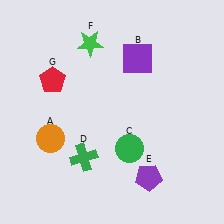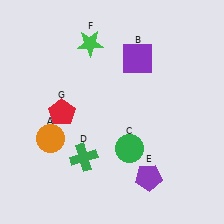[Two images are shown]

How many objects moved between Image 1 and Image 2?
1 object moved between the two images.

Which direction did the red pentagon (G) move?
The red pentagon (G) moved down.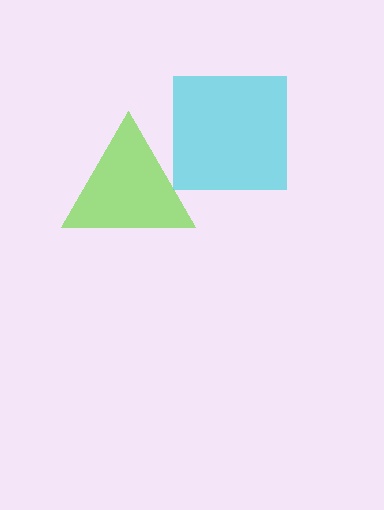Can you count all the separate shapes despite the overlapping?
Yes, there are 2 separate shapes.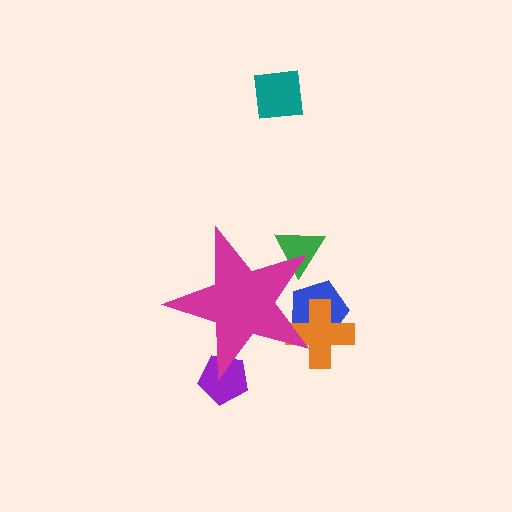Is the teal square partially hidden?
No, the teal square is fully visible.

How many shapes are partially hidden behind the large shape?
4 shapes are partially hidden.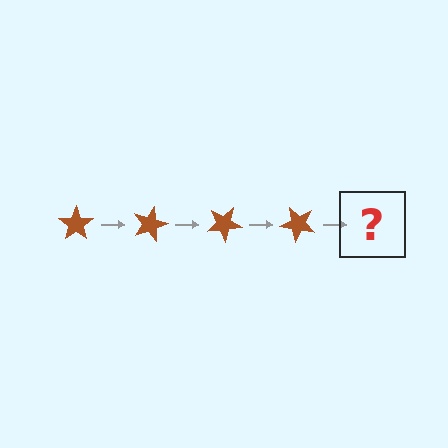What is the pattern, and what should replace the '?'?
The pattern is that the star rotates 15 degrees each step. The '?' should be a brown star rotated 60 degrees.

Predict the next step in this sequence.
The next step is a brown star rotated 60 degrees.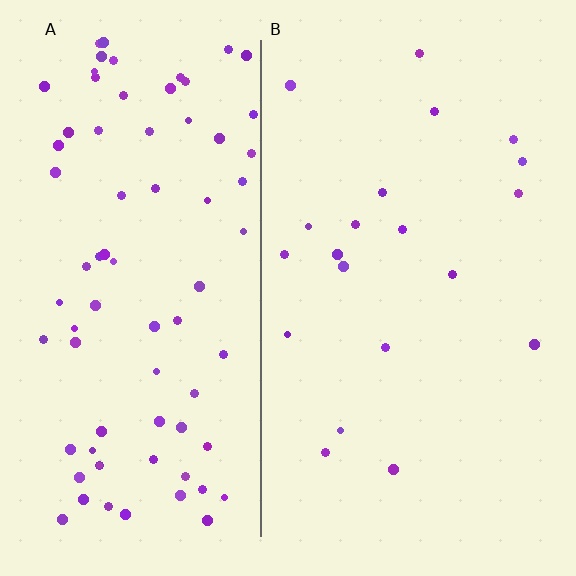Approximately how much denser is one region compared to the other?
Approximately 3.8× — region A over region B.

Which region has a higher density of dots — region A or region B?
A (the left).